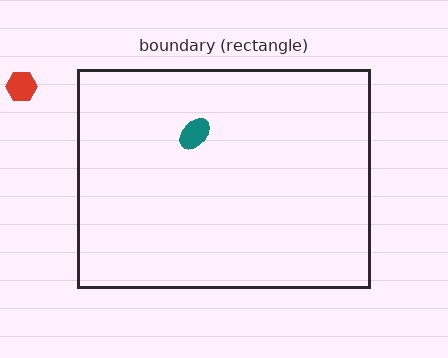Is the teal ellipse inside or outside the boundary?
Inside.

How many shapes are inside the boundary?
1 inside, 1 outside.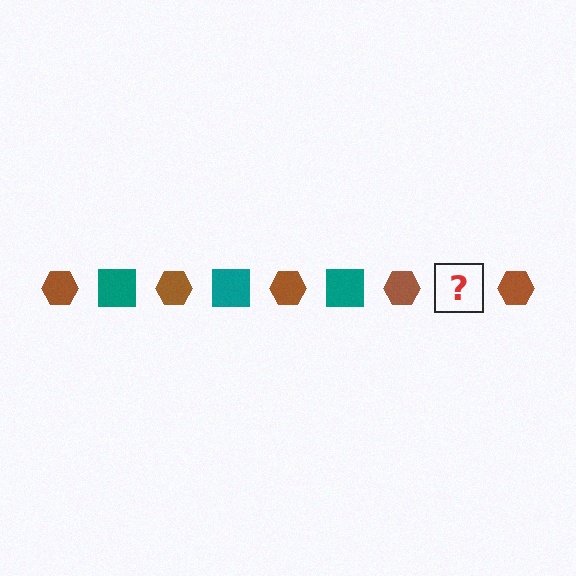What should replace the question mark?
The question mark should be replaced with a teal square.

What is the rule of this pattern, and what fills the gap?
The rule is that the pattern alternates between brown hexagon and teal square. The gap should be filled with a teal square.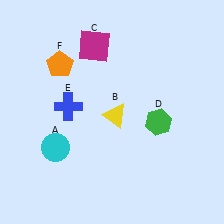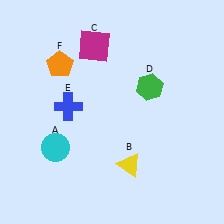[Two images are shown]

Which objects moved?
The objects that moved are: the yellow triangle (B), the green hexagon (D).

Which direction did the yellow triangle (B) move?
The yellow triangle (B) moved down.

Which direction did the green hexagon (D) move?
The green hexagon (D) moved up.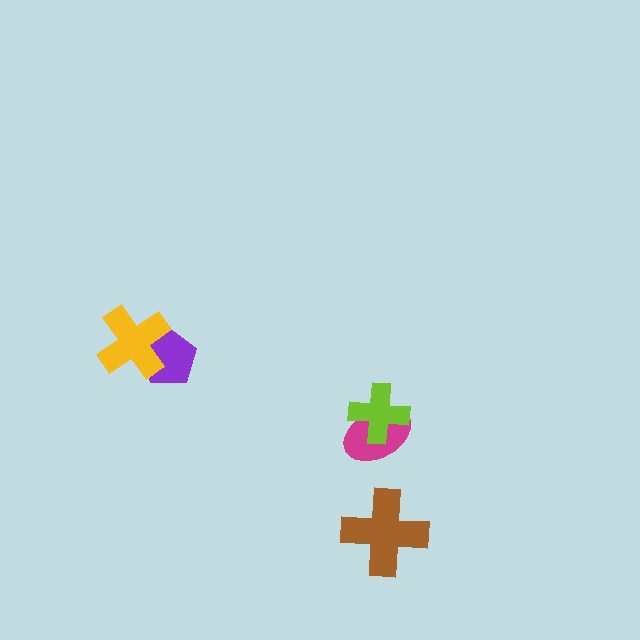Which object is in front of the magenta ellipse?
The lime cross is in front of the magenta ellipse.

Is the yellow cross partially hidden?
No, no other shape covers it.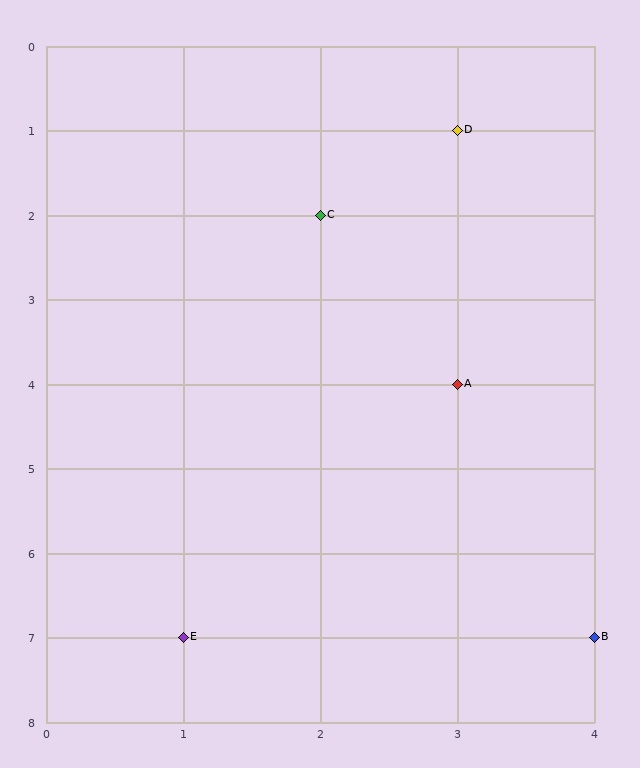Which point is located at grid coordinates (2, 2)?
Point C is at (2, 2).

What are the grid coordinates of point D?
Point D is at grid coordinates (3, 1).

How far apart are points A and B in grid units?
Points A and B are 1 column and 3 rows apart (about 3.2 grid units diagonally).